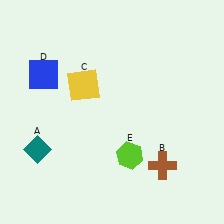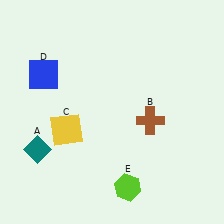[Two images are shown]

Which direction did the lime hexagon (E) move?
The lime hexagon (E) moved down.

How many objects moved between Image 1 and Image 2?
3 objects moved between the two images.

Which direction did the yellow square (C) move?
The yellow square (C) moved down.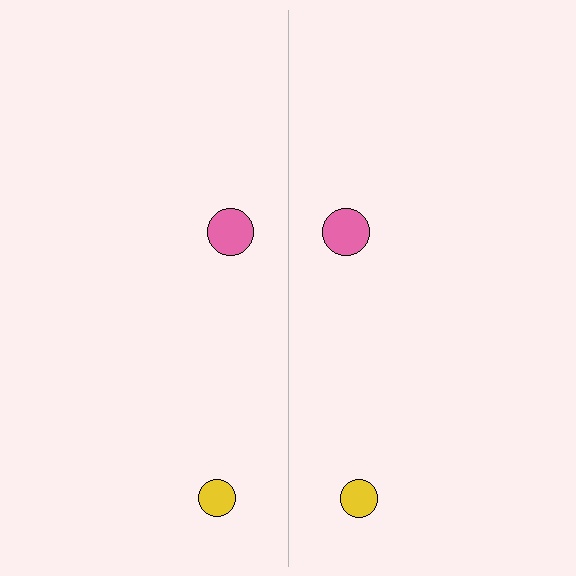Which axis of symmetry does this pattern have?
The pattern has a vertical axis of symmetry running through the center of the image.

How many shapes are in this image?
There are 4 shapes in this image.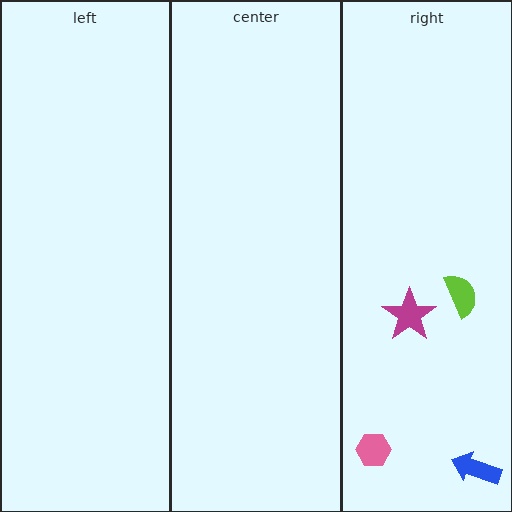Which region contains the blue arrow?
The right region.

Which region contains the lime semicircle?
The right region.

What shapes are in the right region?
The magenta star, the pink hexagon, the lime semicircle, the blue arrow.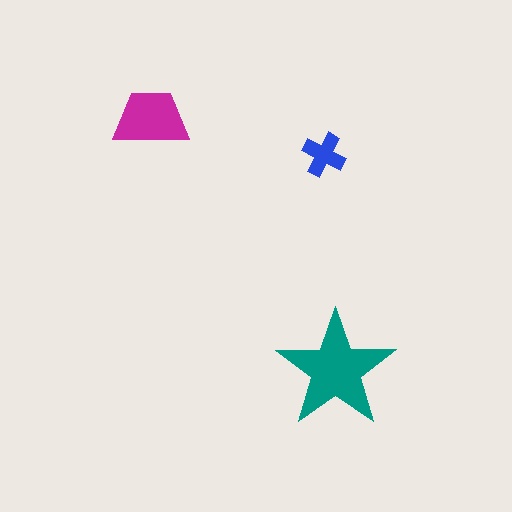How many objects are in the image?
There are 3 objects in the image.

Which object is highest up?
The magenta trapezoid is topmost.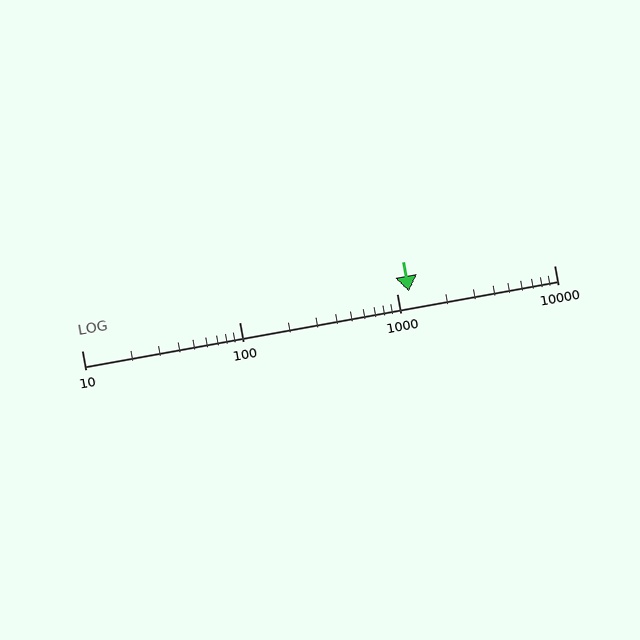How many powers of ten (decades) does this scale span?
The scale spans 3 decades, from 10 to 10000.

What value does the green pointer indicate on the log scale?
The pointer indicates approximately 1200.